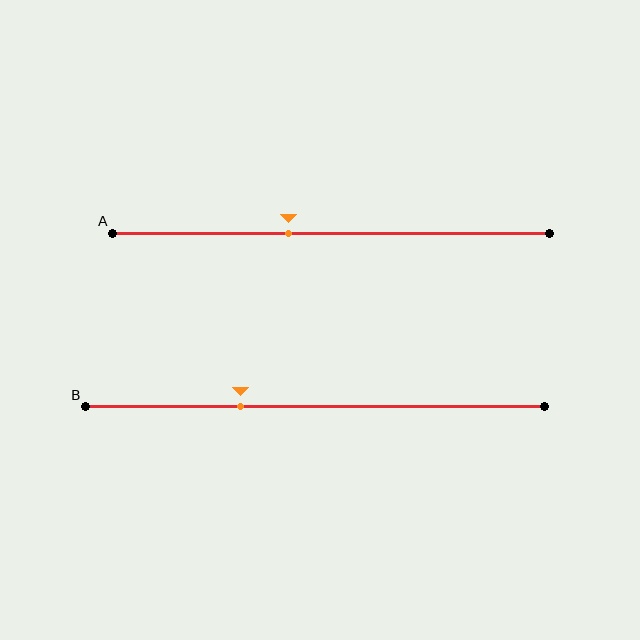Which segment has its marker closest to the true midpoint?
Segment A has its marker closest to the true midpoint.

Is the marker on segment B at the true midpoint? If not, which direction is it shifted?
No, the marker on segment B is shifted to the left by about 16% of the segment length.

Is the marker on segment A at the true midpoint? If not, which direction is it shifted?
No, the marker on segment A is shifted to the left by about 10% of the segment length.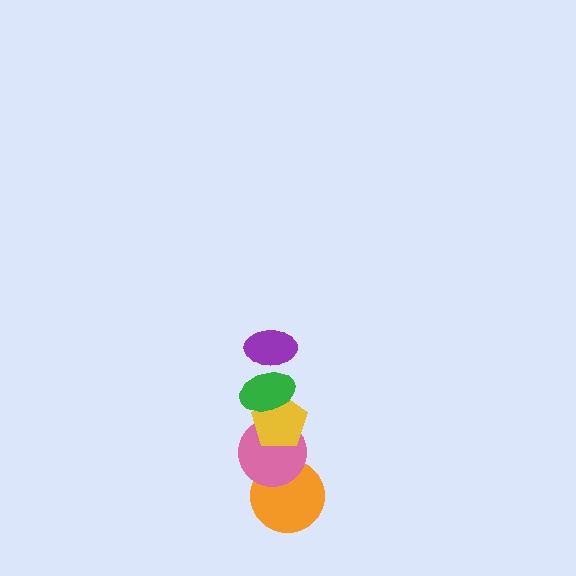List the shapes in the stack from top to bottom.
From top to bottom: the purple ellipse, the green ellipse, the yellow pentagon, the pink circle, the orange circle.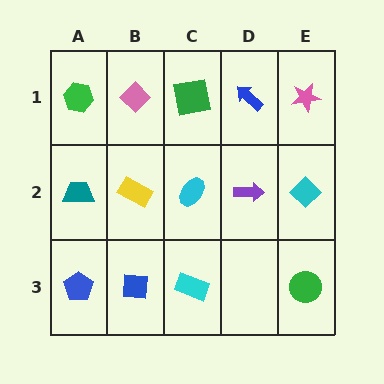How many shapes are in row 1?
5 shapes.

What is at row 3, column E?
A green circle.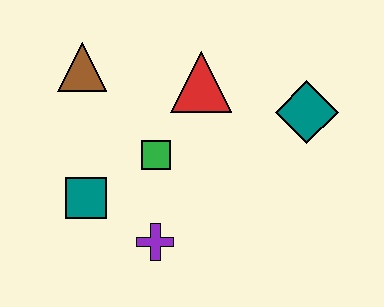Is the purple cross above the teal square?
No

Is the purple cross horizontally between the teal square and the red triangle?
Yes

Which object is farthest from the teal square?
The teal diamond is farthest from the teal square.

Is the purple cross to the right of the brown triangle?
Yes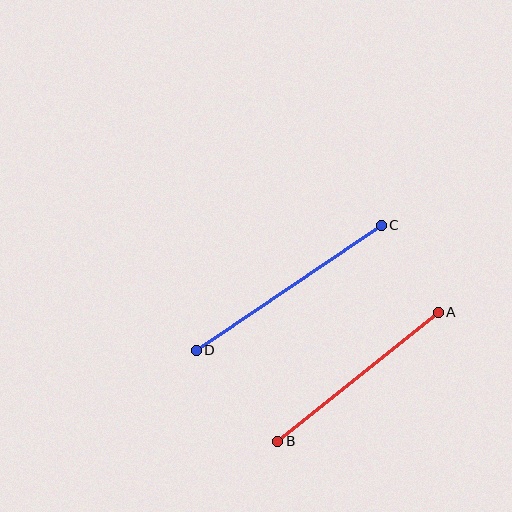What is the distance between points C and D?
The distance is approximately 223 pixels.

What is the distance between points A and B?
The distance is approximately 206 pixels.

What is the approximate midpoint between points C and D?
The midpoint is at approximately (289, 288) pixels.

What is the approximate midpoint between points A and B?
The midpoint is at approximately (358, 377) pixels.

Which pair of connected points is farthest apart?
Points C and D are farthest apart.